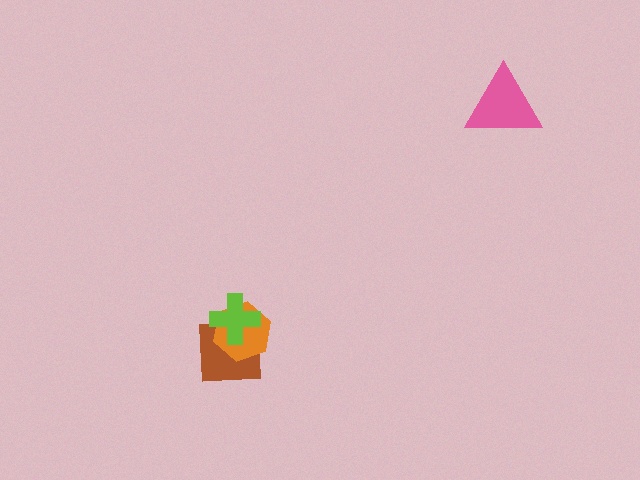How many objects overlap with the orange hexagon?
2 objects overlap with the orange hexagon.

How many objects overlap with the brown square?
2 objects overlap with the brown square.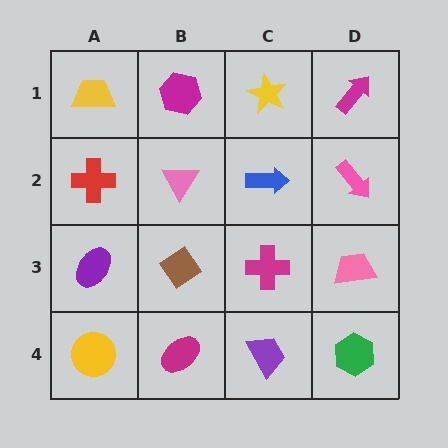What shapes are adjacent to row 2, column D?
A magenta arrow (row 1, column D), a pink trapezoid (row 3, column D), a blue arrow (row 2, column C).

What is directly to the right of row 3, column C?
A pink trapezoid.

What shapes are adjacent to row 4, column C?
A magenta cross (row 3, column C), a magenta ellipse (row 4, column B), a green hexagon (row 4, column D).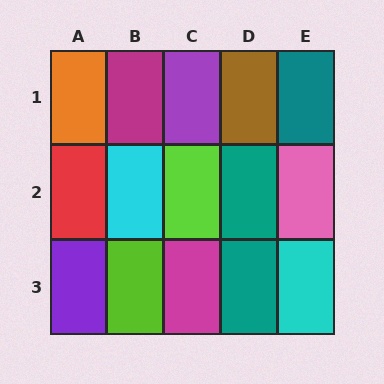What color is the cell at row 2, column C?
Lime.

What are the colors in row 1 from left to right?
Orange, magenta, purple, brown, teal.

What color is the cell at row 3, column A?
Purple.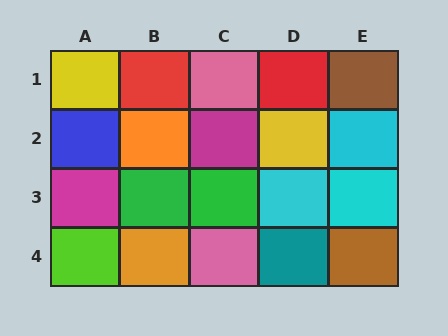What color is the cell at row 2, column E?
Cyan.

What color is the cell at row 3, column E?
Cyan.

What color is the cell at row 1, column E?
Brown.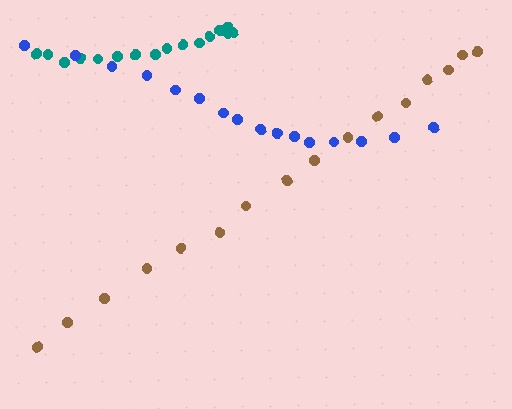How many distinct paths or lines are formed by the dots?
There are 3 distinct paths.